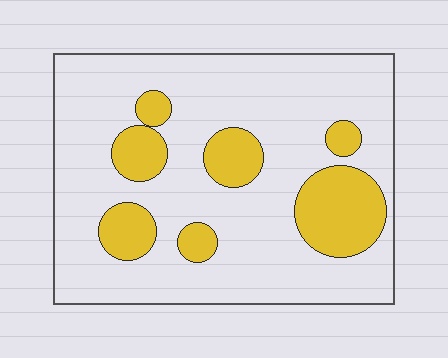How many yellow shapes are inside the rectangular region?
7.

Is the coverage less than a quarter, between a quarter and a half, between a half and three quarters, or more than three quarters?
Less than a quarter.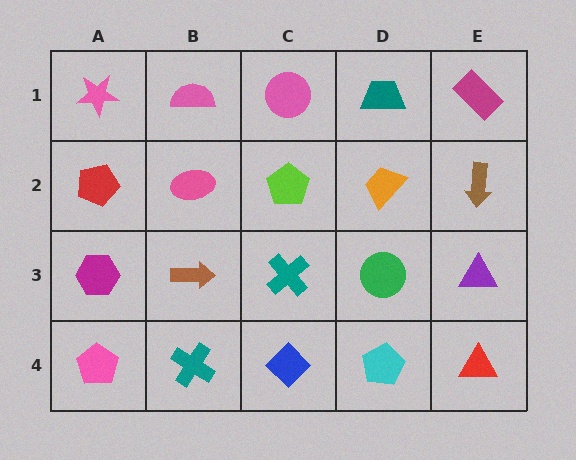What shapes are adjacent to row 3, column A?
A red pentagon (row 2, column A), a pink pentagon (row 4, column A), a brown arrow (row 3, column B).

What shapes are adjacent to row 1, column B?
A pink ellipse (row 2, column B), a pink star (row 1, column A), a pink circle (row 1, column C).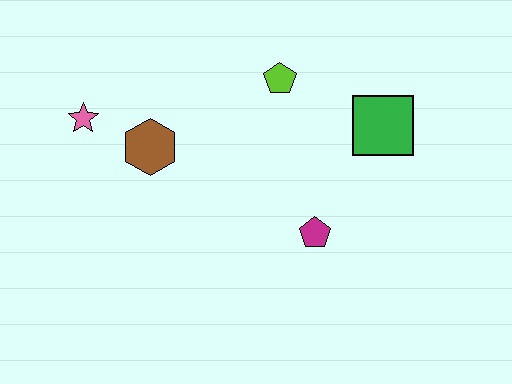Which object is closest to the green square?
The lime pentagon is closest to the green square.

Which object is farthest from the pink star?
The green square is farthest from the pink star.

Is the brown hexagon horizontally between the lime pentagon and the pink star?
Yes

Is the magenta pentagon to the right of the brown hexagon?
Yes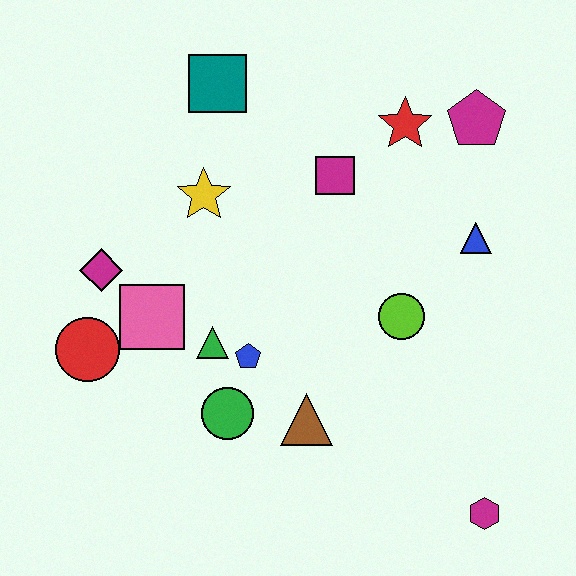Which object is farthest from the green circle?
The magenta pentagon is farthest from the green circle.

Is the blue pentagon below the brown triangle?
No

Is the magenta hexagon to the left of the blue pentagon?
No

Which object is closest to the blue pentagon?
The green triangle is closest to the blue pentagon.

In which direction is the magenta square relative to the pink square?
The magenta square is to the right of the pink square.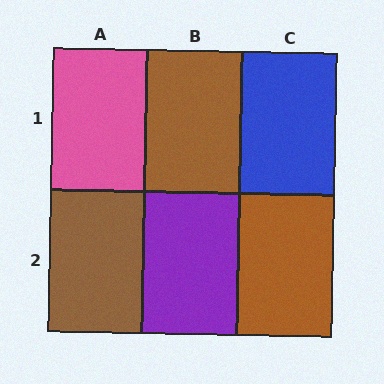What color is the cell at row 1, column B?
Brown.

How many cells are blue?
1 cell is blue.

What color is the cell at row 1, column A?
Pink.